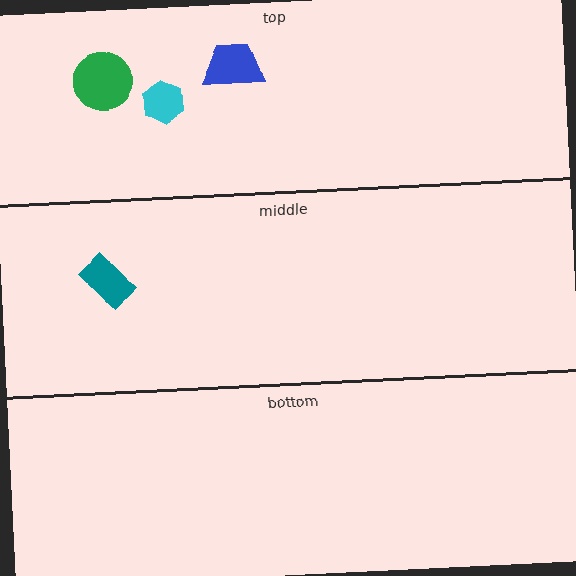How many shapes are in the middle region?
1.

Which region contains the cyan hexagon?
The top region.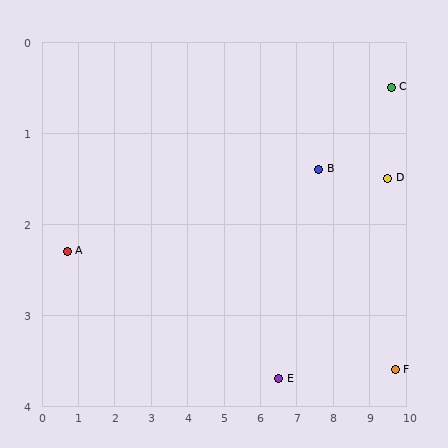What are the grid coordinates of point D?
Point D is at approximately (9.5, 1.5).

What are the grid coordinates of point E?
Point E is at approximately (6.5, 3.7).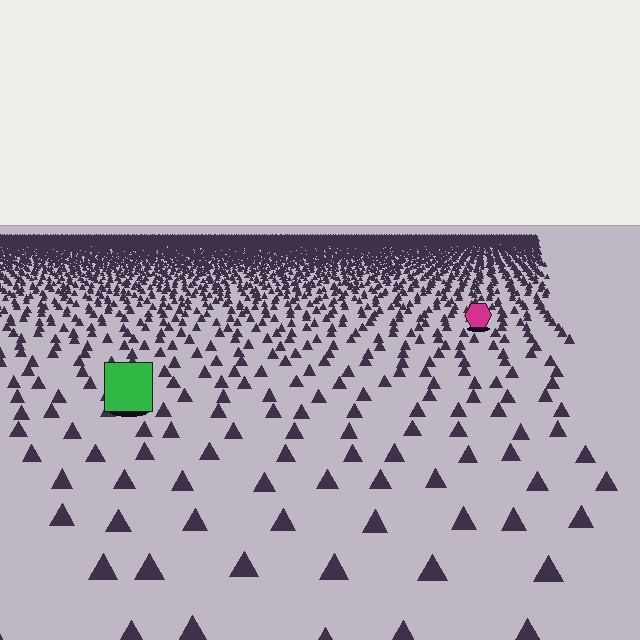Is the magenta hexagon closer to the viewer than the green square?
No. The green square is closer — you can tell from the texture gradient: the ground texture is coarser near it.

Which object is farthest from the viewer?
The magenta hexagon is farthest from the viewer. It appears smaller and the ground texture around it is denser.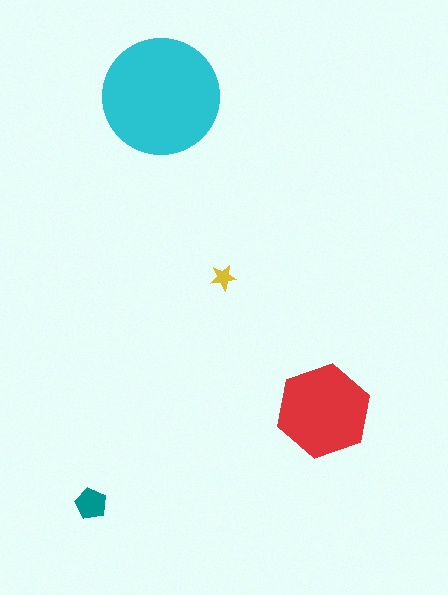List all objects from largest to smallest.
The cyan circle, the red hexagon, the teal pentagon, the yellow star.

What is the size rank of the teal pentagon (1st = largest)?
3rd.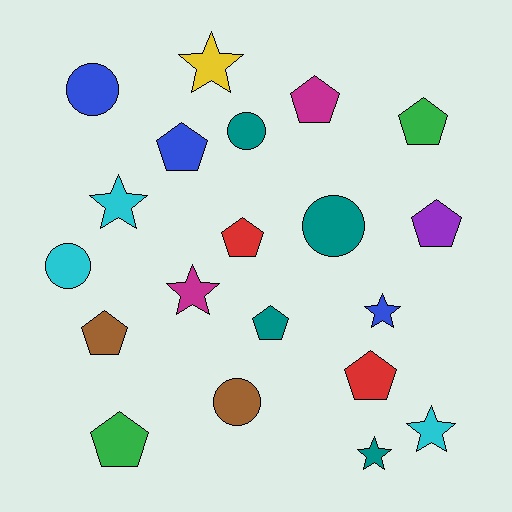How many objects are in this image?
There are 20 objects.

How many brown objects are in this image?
There are 2 brown objects.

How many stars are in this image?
There are 6 stars.